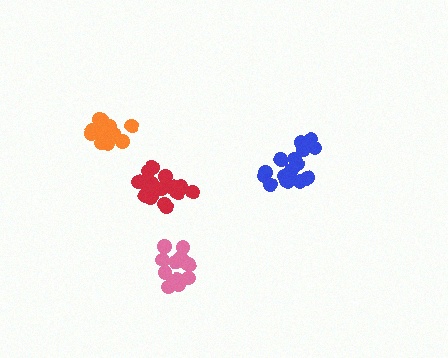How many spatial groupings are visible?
There are 4 spatial groupings.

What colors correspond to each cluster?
The clusters are colored: pink, orange, blue, red.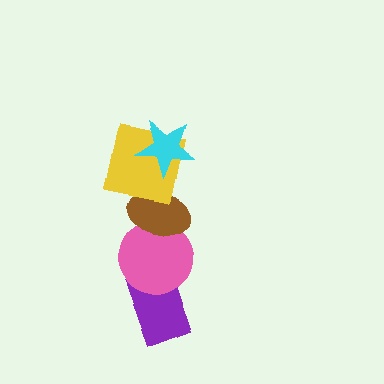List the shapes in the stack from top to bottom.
From top to bottom: the cyan star, the yellow square, the brown ellipse, the pink circle, the purple rectangle.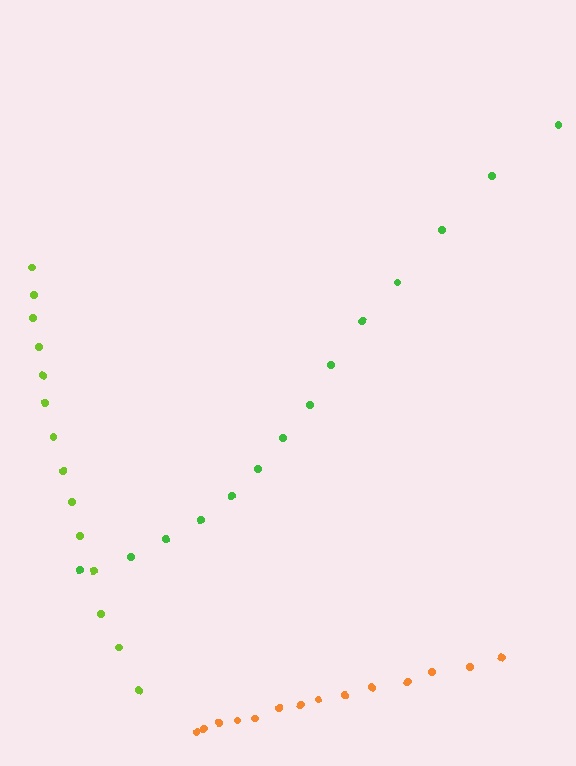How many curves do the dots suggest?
There are 3 distinct paths.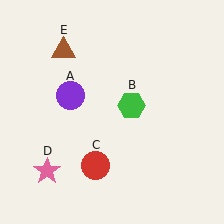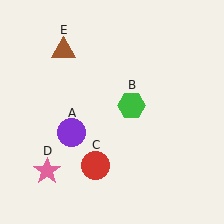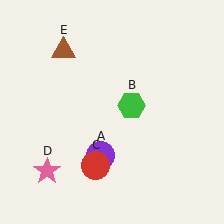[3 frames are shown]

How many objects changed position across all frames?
1 object changed position: purple circle (object A).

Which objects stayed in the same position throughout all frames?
Green hexagon (object B) and red circle (object C) and pink star (object D) and brown triangle (object E) remained stationary.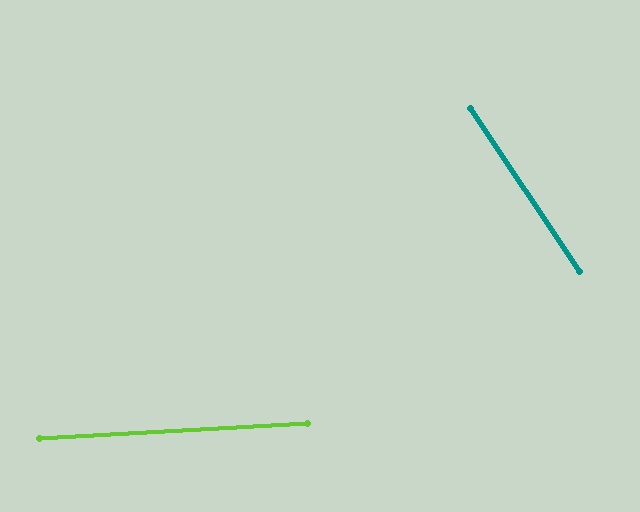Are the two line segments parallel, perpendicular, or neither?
Neither parallel nor perpendicular — they differ by about 60°.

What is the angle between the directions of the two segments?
Approximately 60 degrees.